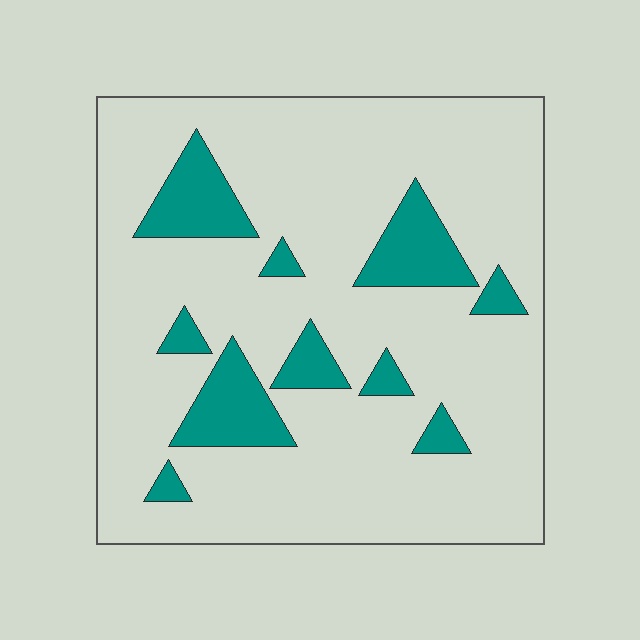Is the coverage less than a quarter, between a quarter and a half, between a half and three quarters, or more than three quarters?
Less than a quarter.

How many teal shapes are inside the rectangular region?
10.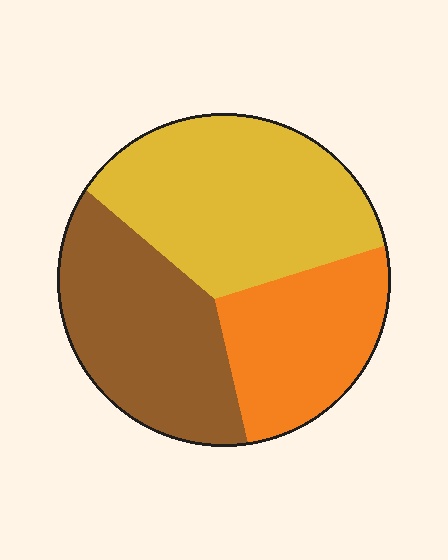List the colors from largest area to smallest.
From largest to smallest: yellow, brown, orange.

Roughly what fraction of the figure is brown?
Brown covers 33% of the figure.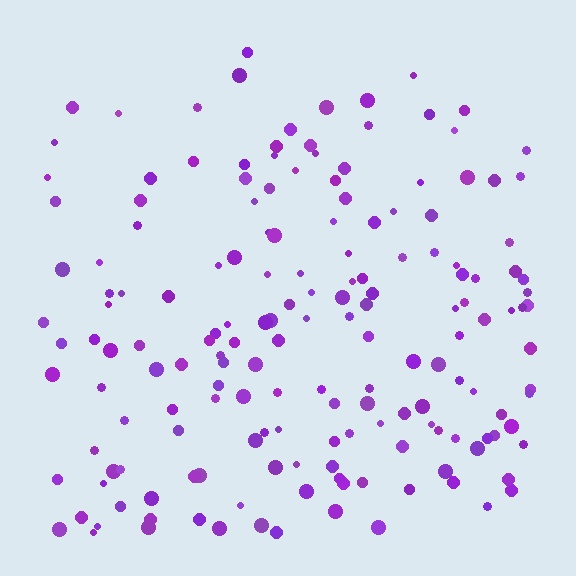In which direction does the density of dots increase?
From top to bottom, with the bottom side densest.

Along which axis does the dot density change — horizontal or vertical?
Vertical.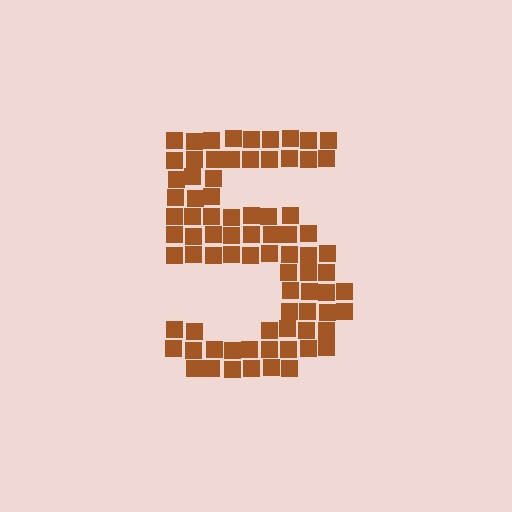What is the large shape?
The large shape is the digit 5.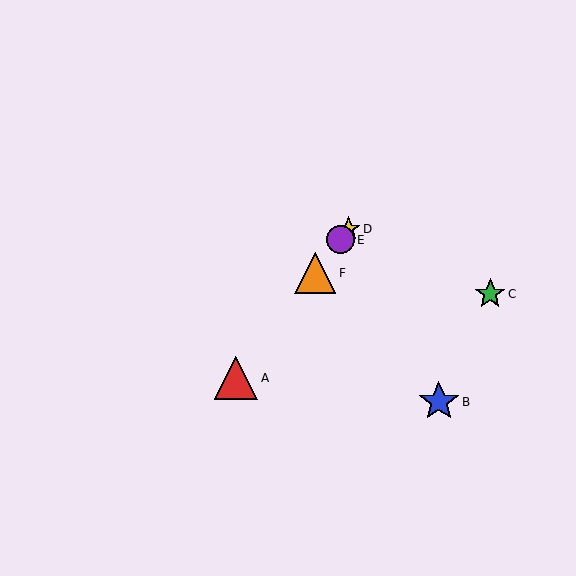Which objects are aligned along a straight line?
Objects A, D, E, F are aligned along a straight line.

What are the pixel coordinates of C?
Object C is at (490, 294).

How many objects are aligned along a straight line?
4 objects (A, D, E, F) are aligned along a straight line.